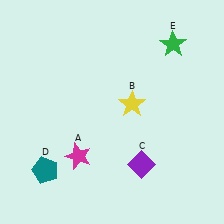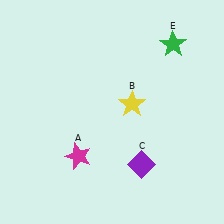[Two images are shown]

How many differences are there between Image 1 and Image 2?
There is 1 difference between the two images.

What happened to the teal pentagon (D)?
The teal pentagon (D) was removed in Image 2. It was in the bottom-left area of Image 1.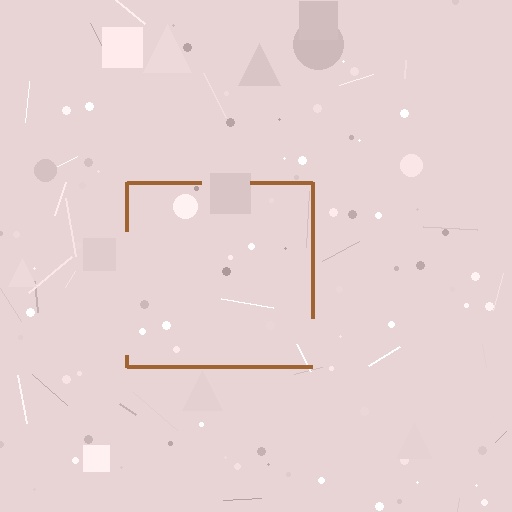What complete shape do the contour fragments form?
The contour fragments form a square.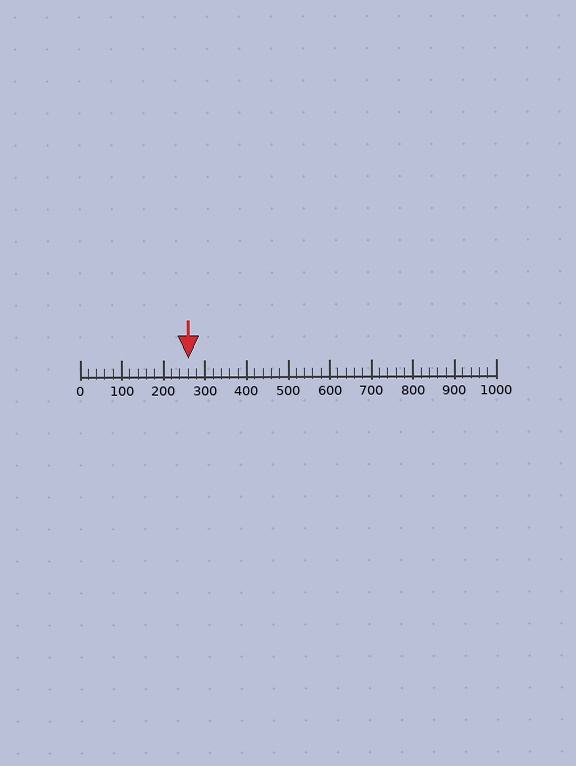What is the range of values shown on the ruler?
The ruler shows values from 0 to 1000.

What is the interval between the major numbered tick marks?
The major tick marks are spaced 100 units apart.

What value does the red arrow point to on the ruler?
The red arrow points to approximately 260.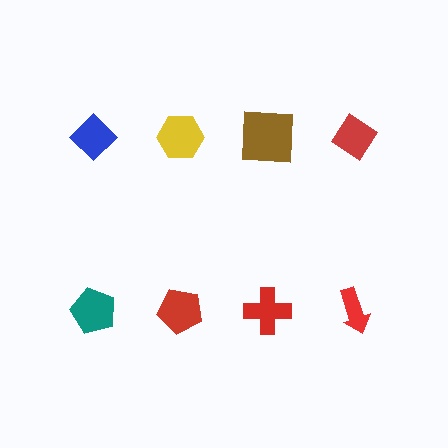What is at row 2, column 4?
A red arrow.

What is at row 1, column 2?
A yellow hexagon.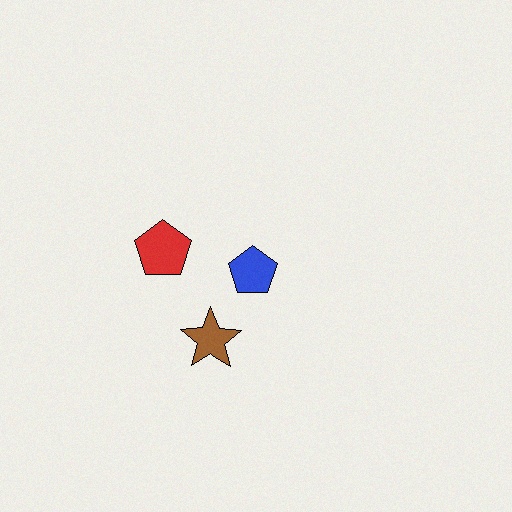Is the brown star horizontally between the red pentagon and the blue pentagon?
Yes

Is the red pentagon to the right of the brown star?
No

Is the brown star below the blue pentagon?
Yes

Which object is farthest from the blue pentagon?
The red pentagon is farthest from the blue pentagon.